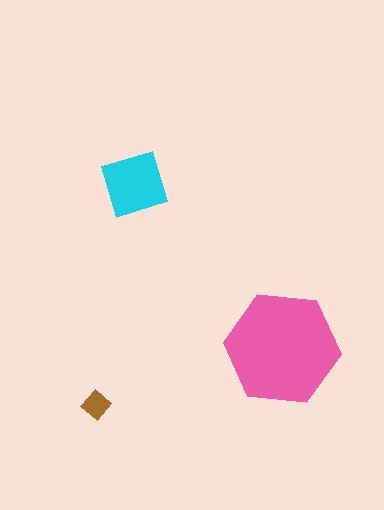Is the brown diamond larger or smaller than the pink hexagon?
Smaller.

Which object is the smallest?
The brown diamond.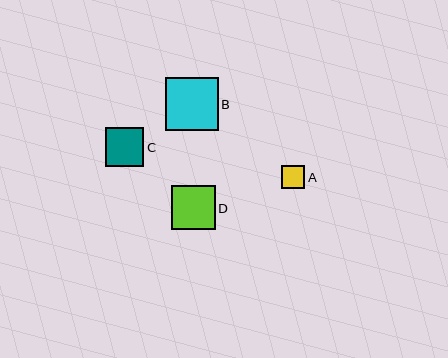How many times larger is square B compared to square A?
Square B is approximately 2.3 times the size of square A.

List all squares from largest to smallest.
From largest to smallest: B, D, C, A.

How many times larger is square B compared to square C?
Square B is approximately 1.4 times the size of square C.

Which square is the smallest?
Square A is the smallest with a size of approximately 23 pixels.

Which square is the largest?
Square B is the largest with a size of approximately 53 pixels.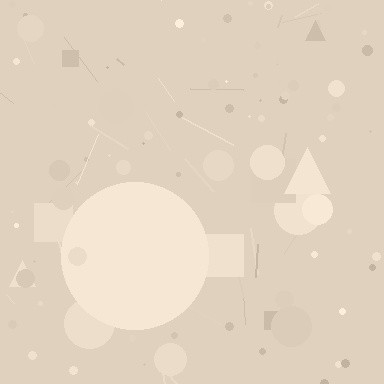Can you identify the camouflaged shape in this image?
The camouflaged shape is a circle.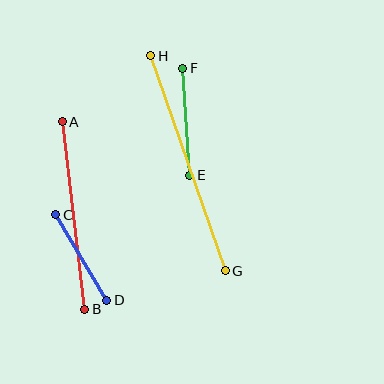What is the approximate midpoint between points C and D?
The midpoint is at approximately (81, 258) pixels.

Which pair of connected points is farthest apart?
Points G and H are farthest apart.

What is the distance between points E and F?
The distance is approximately 107 pixels.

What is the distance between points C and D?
The distance is approximately 100 pixels.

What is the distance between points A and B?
The distance is approximately 189 pixels.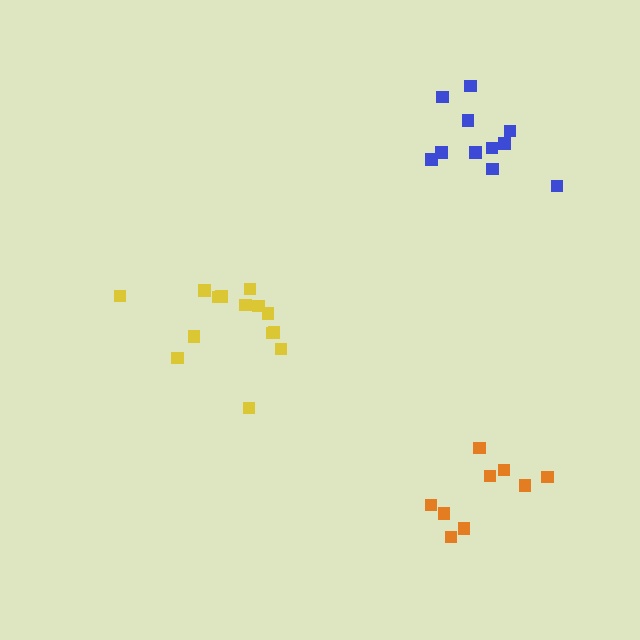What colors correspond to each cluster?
The clusters are colored: yellow, orange, blue.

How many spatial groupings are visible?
There are 3 spatial groupings.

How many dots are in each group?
Group 1: 14 dots, Group 2: 9 dots, Group 3: 11 dots (34 total).